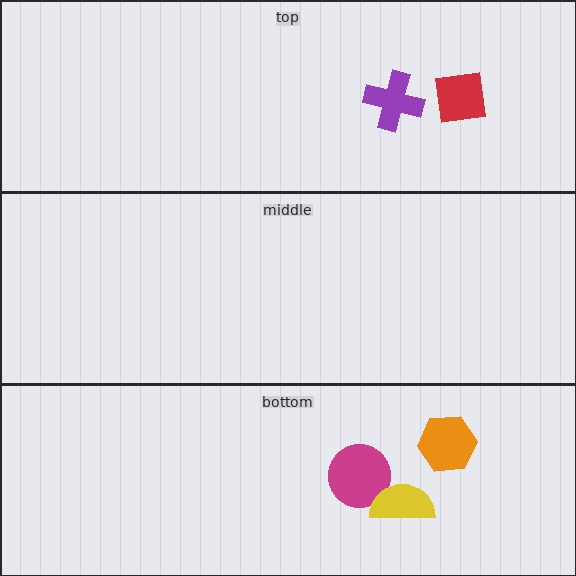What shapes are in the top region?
The red square, the purple cross.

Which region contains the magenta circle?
The bottom region.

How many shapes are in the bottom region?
3.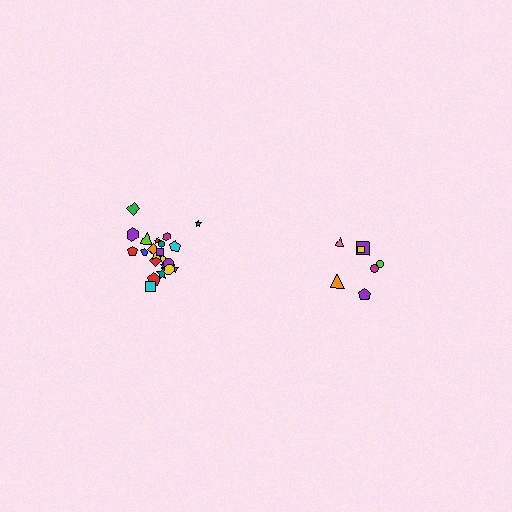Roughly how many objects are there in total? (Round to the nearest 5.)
Roughly 30 objects in total.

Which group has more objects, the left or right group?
The left group.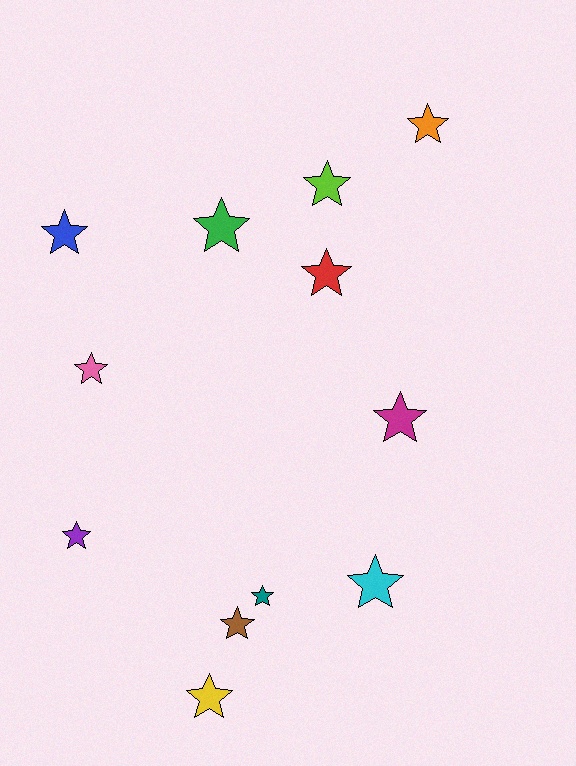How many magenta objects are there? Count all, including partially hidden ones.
There is 1 magenta object.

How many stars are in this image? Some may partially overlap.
There are 12 stars.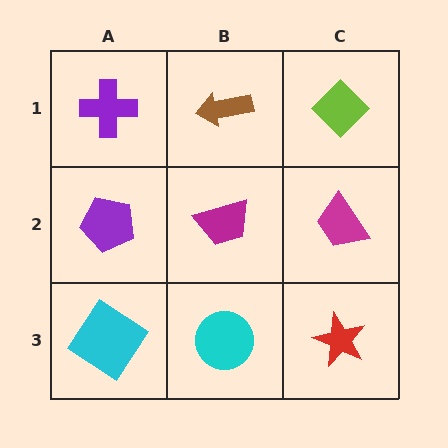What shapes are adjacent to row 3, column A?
A purple pentagon (row 2, column A), a cyan circle (row 3, column B).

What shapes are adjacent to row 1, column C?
A magenta trapezoid (row 2, column C), a brown arrow (row 1, column B).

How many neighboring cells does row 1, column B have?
3.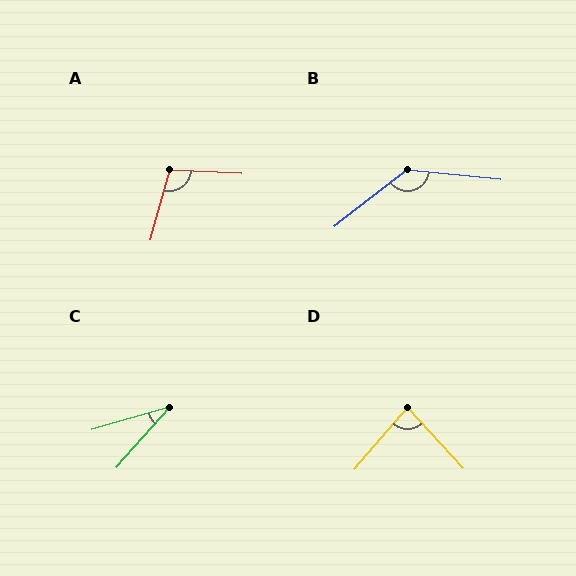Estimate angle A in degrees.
Approximately 102 degrees.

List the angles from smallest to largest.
C (33°), D (83°), A (102°), B (136°).